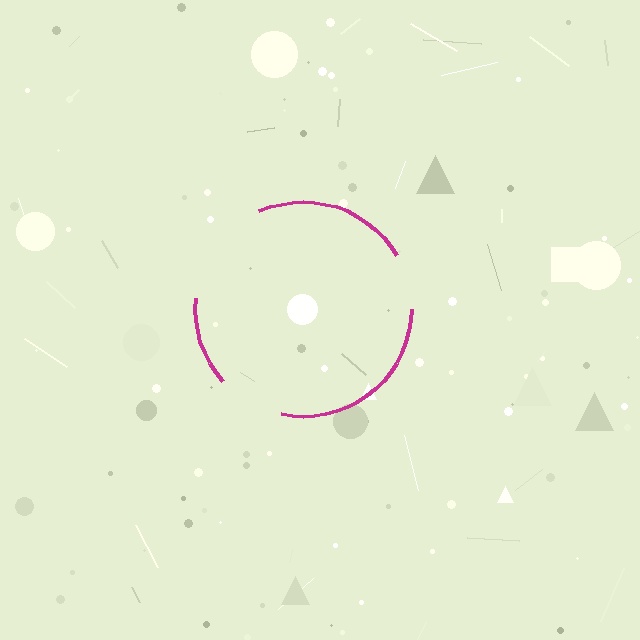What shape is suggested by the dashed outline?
The dashed outline suggests a circle.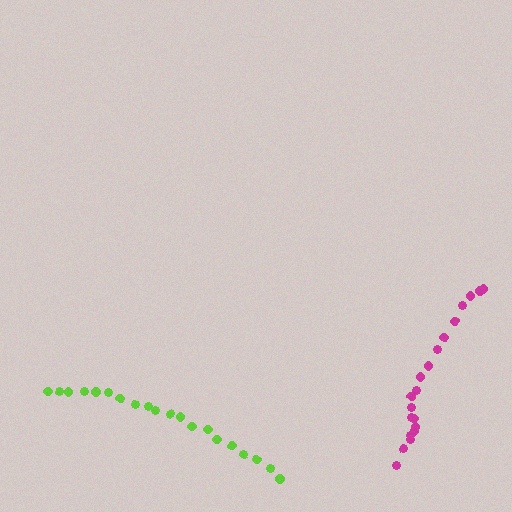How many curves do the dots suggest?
There are 2 distinct paths.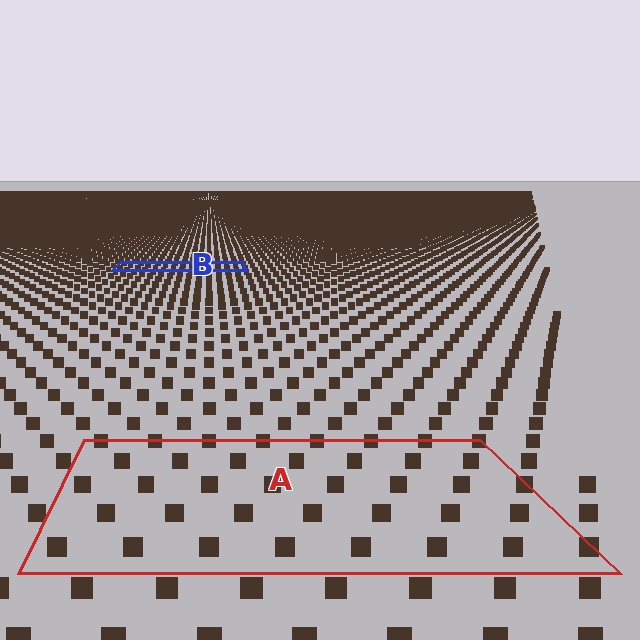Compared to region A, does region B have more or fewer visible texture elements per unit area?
Region B has more texture elements per unit area — they are packed more densely because it is farther away.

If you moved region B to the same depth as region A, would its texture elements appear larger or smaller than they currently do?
They would appear larger. At a closer depth, the same texture elements are projected at a bigger on-screen size.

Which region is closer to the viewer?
Region A is closer. The texture elements there are larger and more spread out.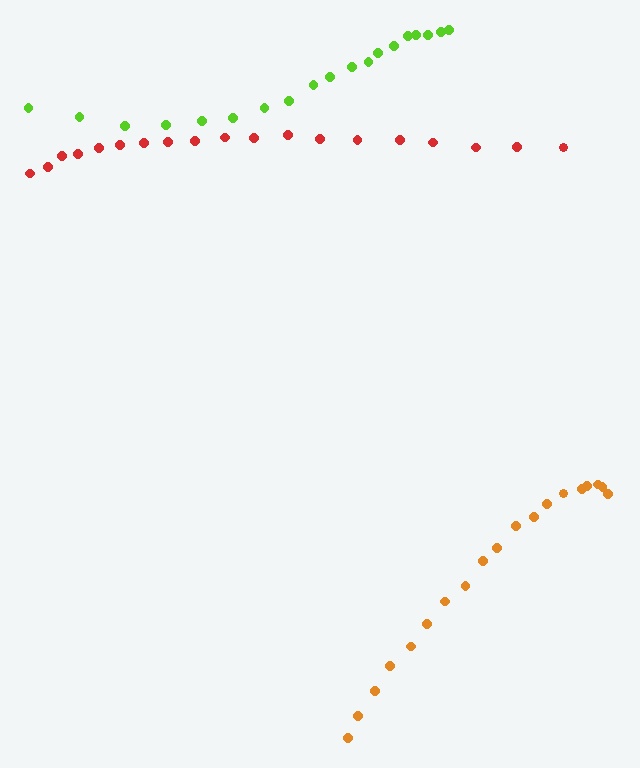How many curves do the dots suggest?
There are 3 distinct paths.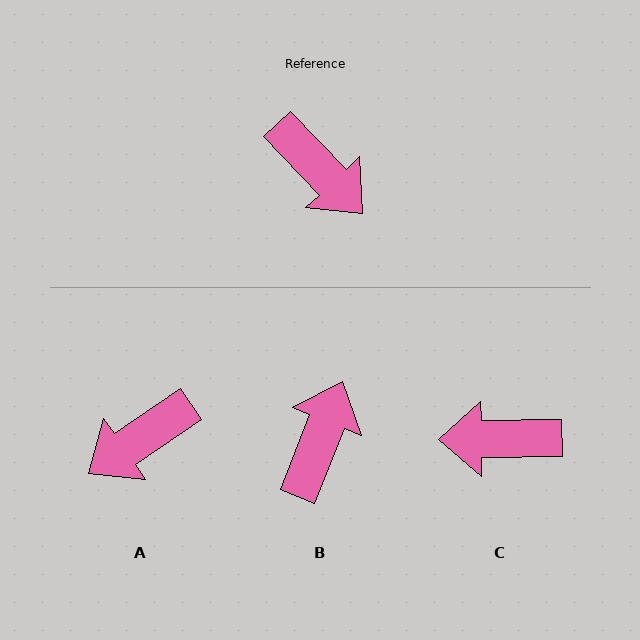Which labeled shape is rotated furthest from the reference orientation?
C, about 133 degrees away.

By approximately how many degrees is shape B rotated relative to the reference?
Approximately 115 degrees counter-clockwise.